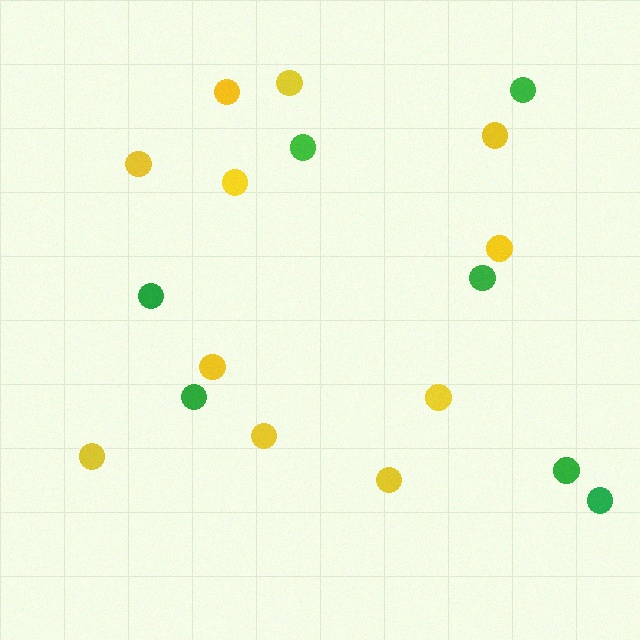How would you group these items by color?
There are 2 groups: one group of yellow circles (11) and one group of green circles (7).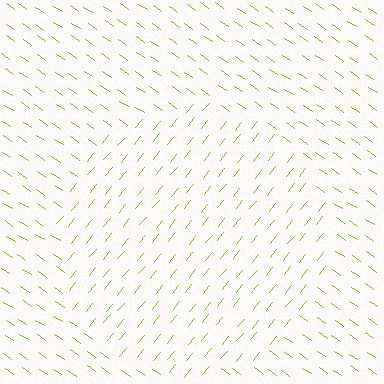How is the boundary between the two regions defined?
The boundary is defined purely by a change in line orientation (approximately 86 degrees difference). All lines are the same color and thickness.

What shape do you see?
I see a circle.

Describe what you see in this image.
The image is filled with small lime line segments. A circle region in the image has lines oriented differently from the surrounding lines, creating a visible texture boundary.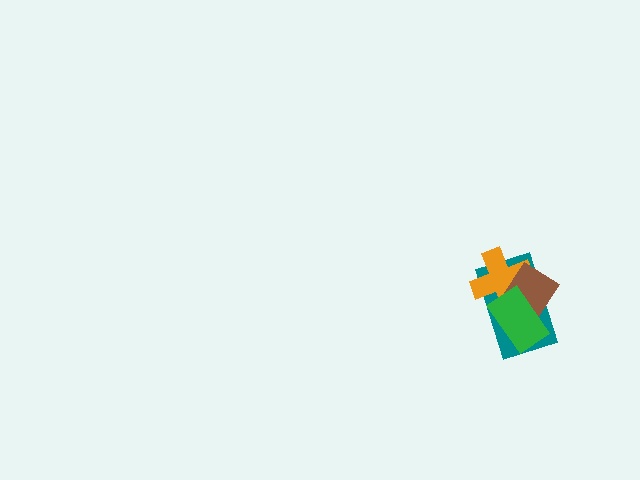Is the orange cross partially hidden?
Yes, it is partially covered by another shape.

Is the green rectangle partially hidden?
No, no other shape covers it.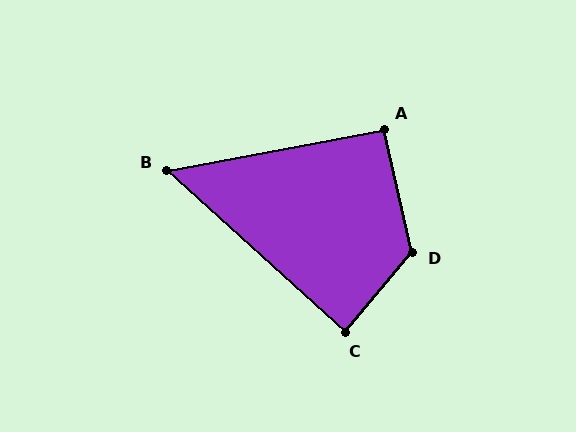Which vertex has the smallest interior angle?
B, at approximately 53 degrees.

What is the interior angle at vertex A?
Approximately 92 degrees (approximately right).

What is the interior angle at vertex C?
Approximately 88 degrees (approximately right).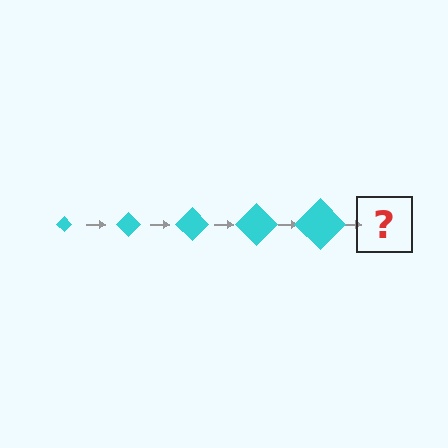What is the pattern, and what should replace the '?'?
The pattern is that the diamond gets progressively larger each step. The '?' should be a cyan diamond, larger than the previous one.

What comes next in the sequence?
The next element should be a cyan diamond, larger than the previous one.